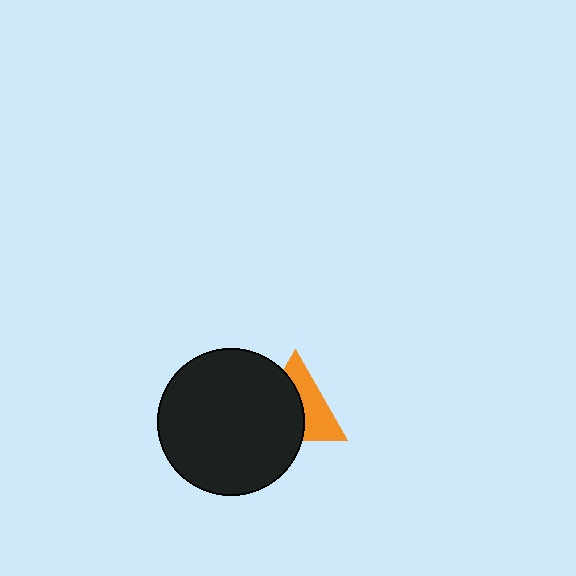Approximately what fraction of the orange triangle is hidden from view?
Roughly 54% of the orange triangle is hidden behind the black circle.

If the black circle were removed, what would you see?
You would see the complete orange triangle.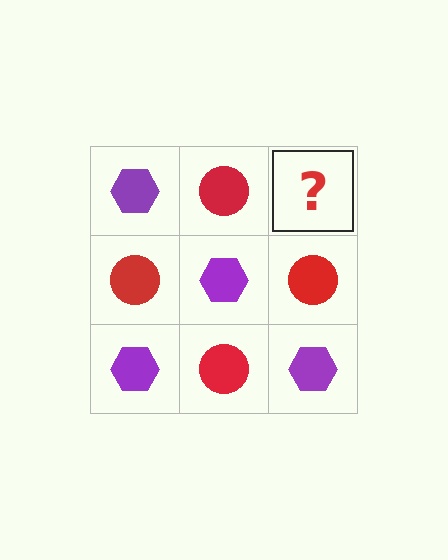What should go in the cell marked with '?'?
The missing cell should contain a purple hexagon.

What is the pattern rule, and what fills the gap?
The rule is that it alternates purple hexagon and red circle in a checkerboard pattern. The gap should be filled with a purple hexagon.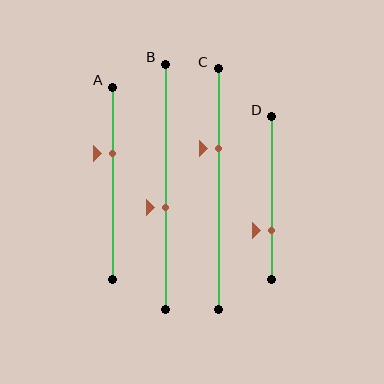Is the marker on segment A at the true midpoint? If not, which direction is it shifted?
No, the marker on segment A is shifted upward by about 16% of the segment length.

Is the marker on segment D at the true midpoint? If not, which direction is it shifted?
No, the marker on segment D is shifted downward by about 20% of the segment length.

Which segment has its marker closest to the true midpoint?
Segment B has its marker closest to the true midpoint.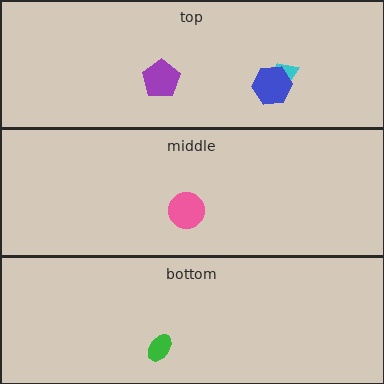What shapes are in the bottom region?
The green ellipse.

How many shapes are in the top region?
3.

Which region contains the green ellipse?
The bottom region.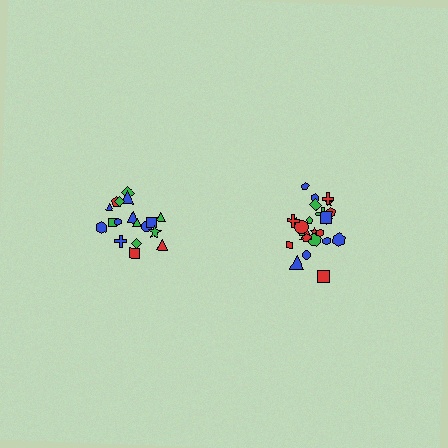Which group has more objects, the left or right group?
The right group.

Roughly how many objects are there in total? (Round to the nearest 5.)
Roughly 45 objects in total.